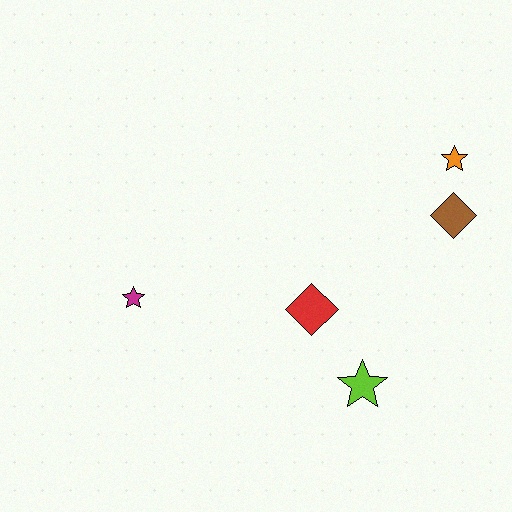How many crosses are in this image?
There are no crosses.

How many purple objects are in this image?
There are no purple objects.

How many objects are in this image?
There are 5 objects.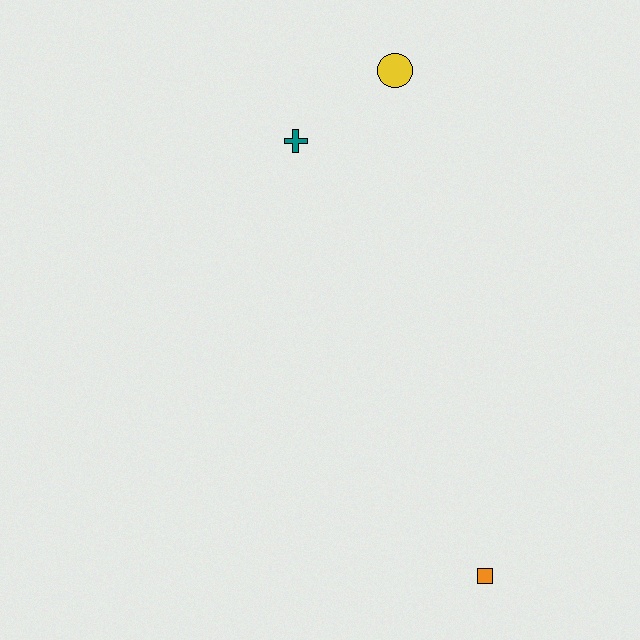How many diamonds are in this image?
There are no diamonds.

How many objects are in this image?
There are 3 objects.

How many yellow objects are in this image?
There is 1 yellow object.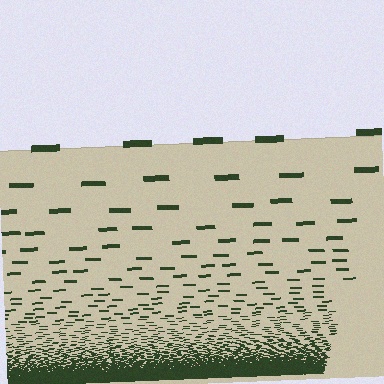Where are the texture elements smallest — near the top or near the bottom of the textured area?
Near the bottom.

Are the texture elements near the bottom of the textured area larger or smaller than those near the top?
Smaller. The gradient is inverted — elements near the bottom are smaller and denser.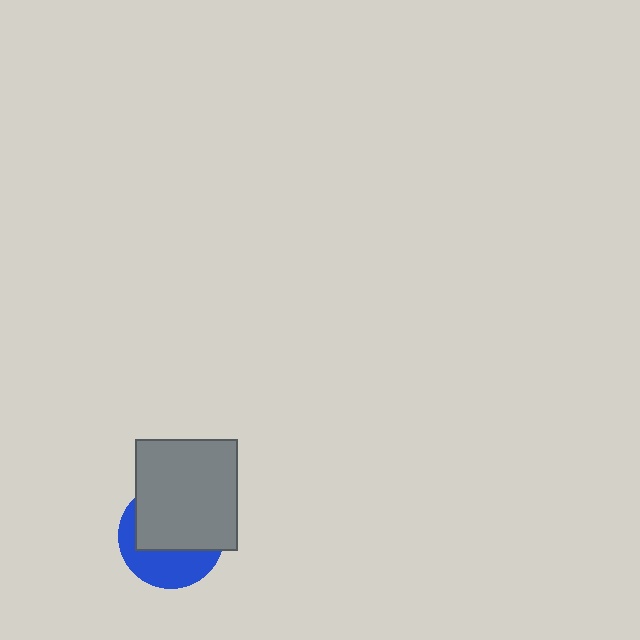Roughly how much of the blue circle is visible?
A small part of it is visible (roughly 40%).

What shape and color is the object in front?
The object in front is a gray rectangle.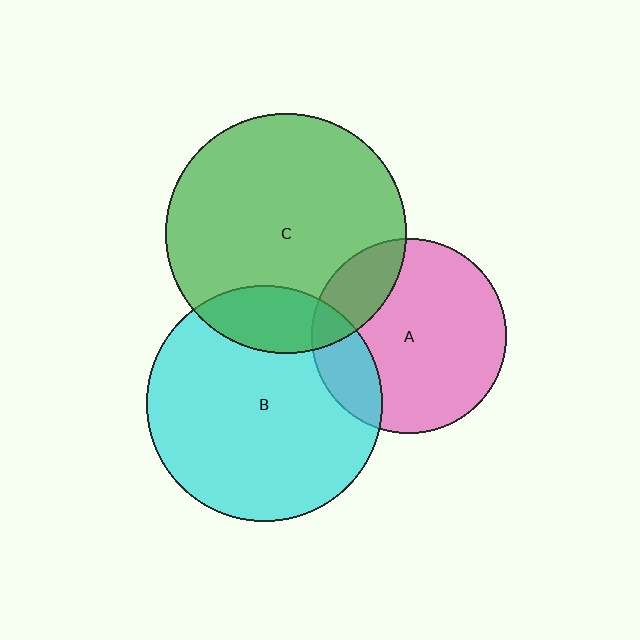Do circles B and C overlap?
Yes.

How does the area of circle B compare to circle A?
Approximately 1.5 times.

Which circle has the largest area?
Circle C (green).